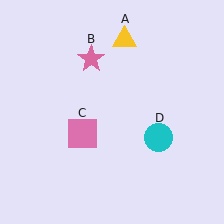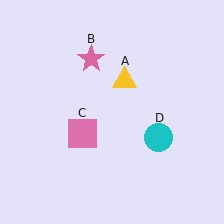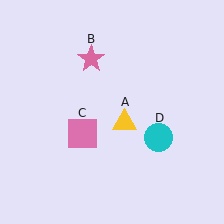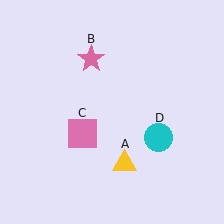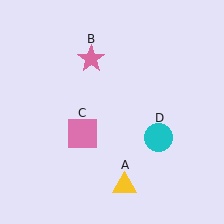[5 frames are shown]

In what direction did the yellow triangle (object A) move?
The yellow triangle (object A) moved down.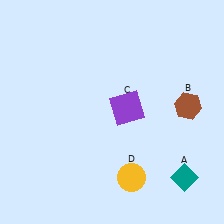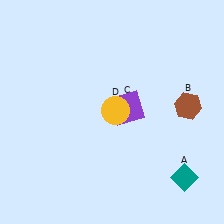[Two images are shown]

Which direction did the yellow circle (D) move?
The yellow circle (D) moved up.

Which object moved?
The yellow circle (D) moved up.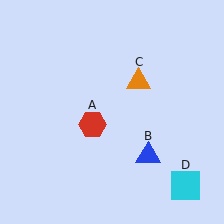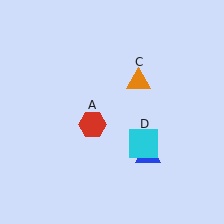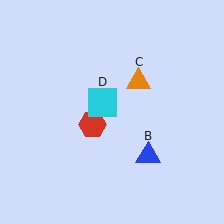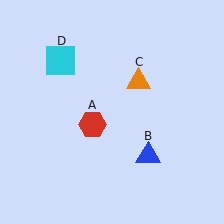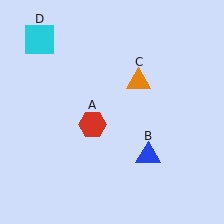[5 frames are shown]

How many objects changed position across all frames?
1 object changed position: cyan square (object D).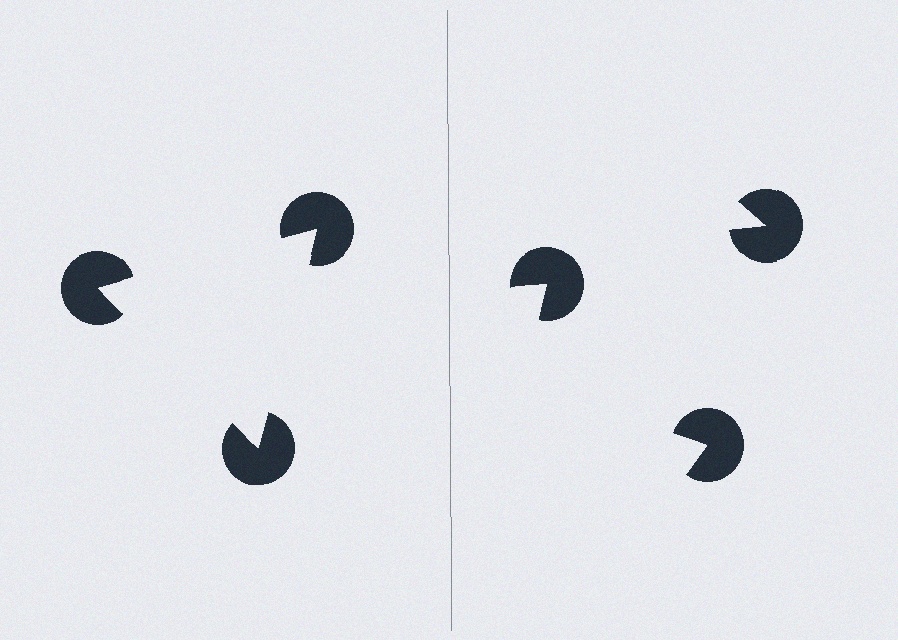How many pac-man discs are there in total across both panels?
6 — 3 on each side.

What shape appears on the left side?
An illusory triangle.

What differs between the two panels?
The pac-man discs are positioned identically on both sides; only the wedge orientations differ. On the left they align to a triangle; on the right they are misaligned.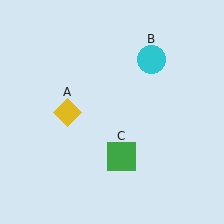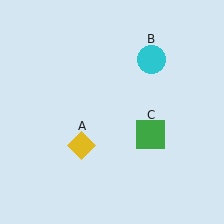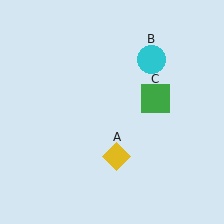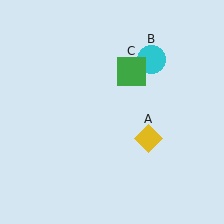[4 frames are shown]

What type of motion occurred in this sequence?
The yellow diamond (object A), green square (object C) rotated counterclockwise around the center of the scene.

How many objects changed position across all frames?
2 objects changed position: yellow diamond (object A), green square (object C).